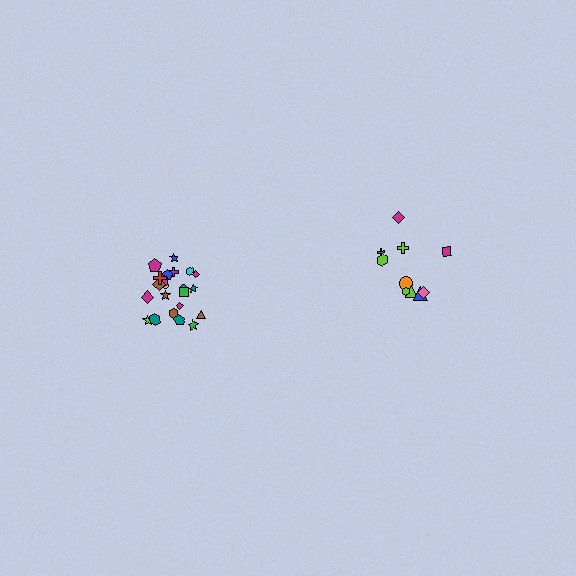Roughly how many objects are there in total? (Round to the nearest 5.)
Roughly 30 objects in total.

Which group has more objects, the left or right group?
The left group.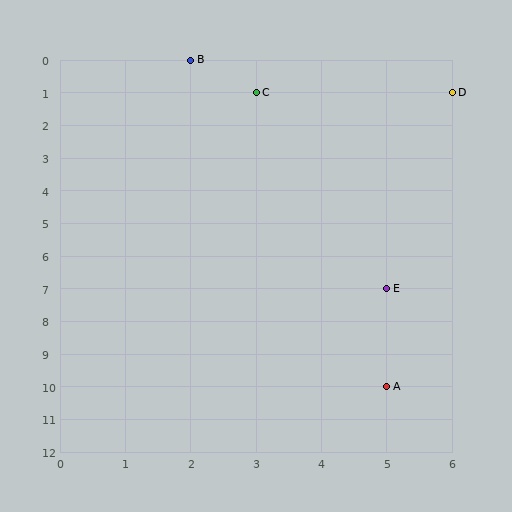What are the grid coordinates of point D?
Point D is at grid coordinates (6, 1).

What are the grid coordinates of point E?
Point E is at grid coordinates (5, 7).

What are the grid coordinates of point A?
Point A is at grid coordinates (5, 10).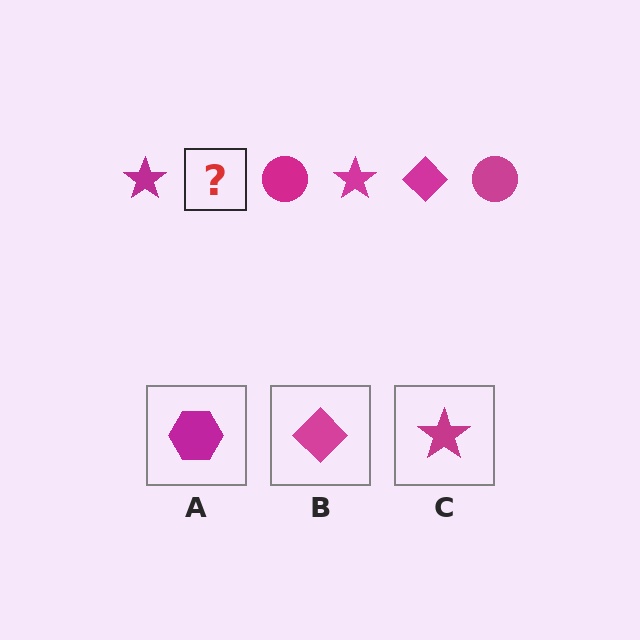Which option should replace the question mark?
Option B.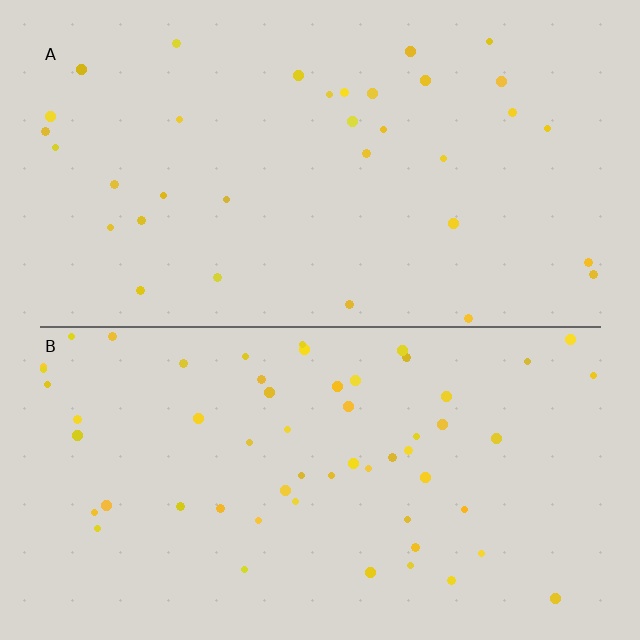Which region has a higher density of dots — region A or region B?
B (the bottom).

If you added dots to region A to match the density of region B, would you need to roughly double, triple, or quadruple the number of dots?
Approximately double.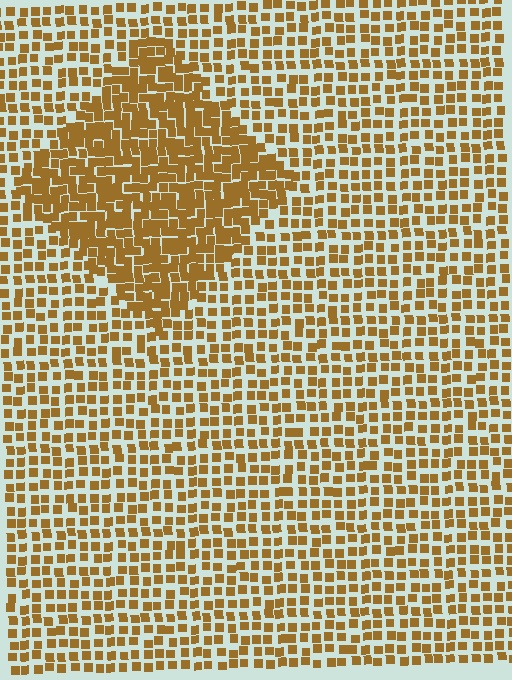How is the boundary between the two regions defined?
The boundary is defined by a change in element density (approximately 1.8x ratio). All elements are the same color, size, and shape.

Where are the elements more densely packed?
The elements are more densely packed inside the diamond boundary.